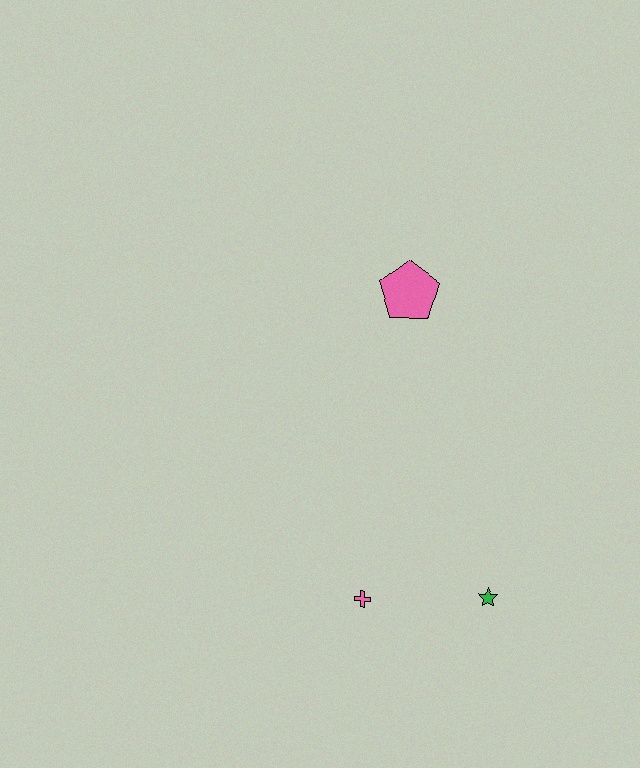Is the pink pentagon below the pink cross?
No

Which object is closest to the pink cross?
The green star is closest to the pink cross.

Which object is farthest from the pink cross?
The pink pentagon is farthest from the pink cross.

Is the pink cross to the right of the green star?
No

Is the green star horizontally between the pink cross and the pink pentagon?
No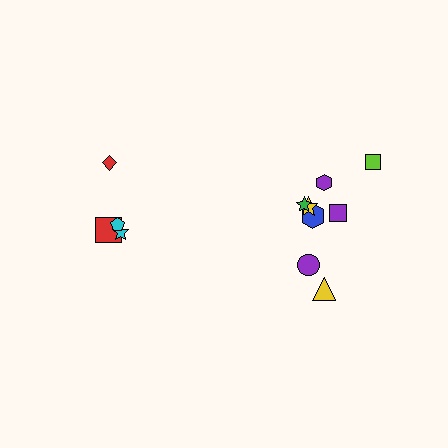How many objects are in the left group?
There are 4 objects.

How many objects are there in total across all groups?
There are 12 objects.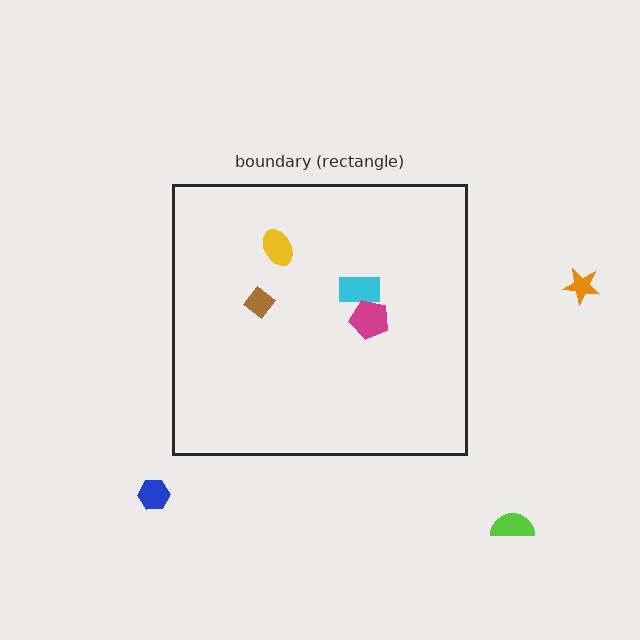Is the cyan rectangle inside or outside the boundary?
Inside.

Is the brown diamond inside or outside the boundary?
Inside.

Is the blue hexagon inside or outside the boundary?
Outside.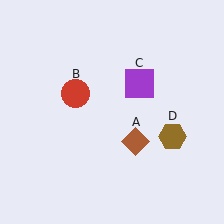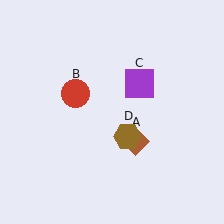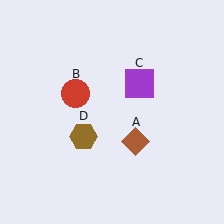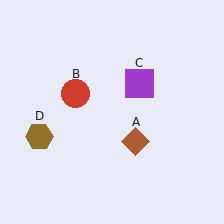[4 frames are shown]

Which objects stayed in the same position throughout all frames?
Brown diamond (object A) and red circle (object B) and purple square (object C) remained stationary.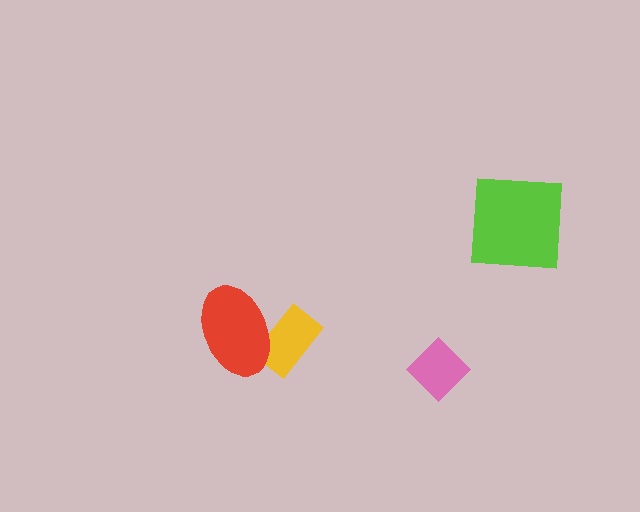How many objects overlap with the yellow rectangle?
1 object overlaps with the yellow rectangle.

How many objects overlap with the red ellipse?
1 object overlaps with the red ellipse.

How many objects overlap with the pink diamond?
0 objects overlap with the pink diamond.